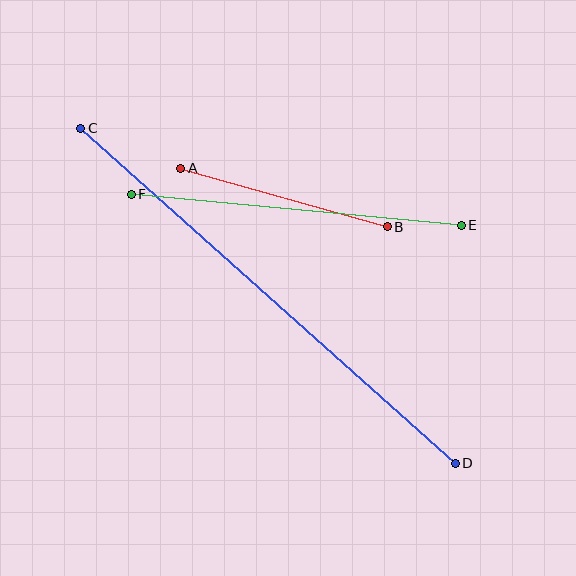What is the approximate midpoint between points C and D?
The midpoint is at approximately (268, 296) pixels.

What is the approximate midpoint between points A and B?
The midpoint is at approximately (284, 197) pixels.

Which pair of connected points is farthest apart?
Points C and D are farthest apart.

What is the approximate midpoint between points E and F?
The midpoint is at approximately (296, 210) pixels.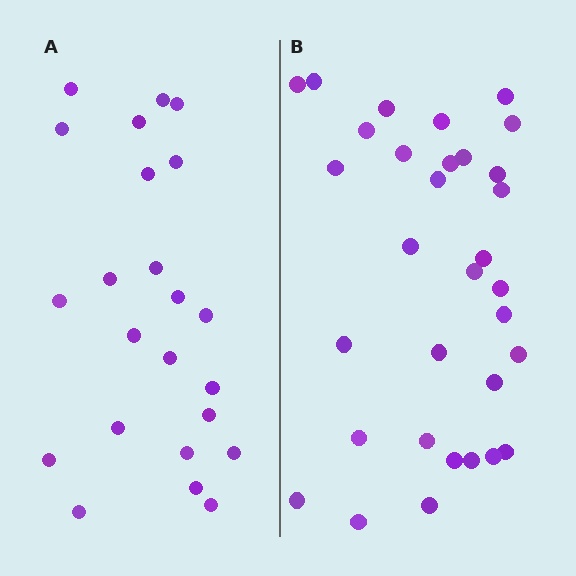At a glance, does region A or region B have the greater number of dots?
Region B (the right region) has more dots.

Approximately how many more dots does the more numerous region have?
Region B has roughly 8 or so more dots than region A.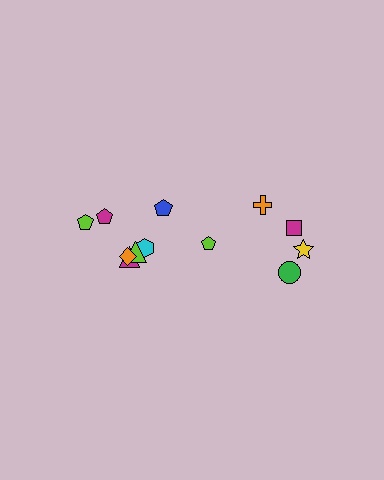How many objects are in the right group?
There are 5 objects.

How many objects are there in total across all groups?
There are 12 objects.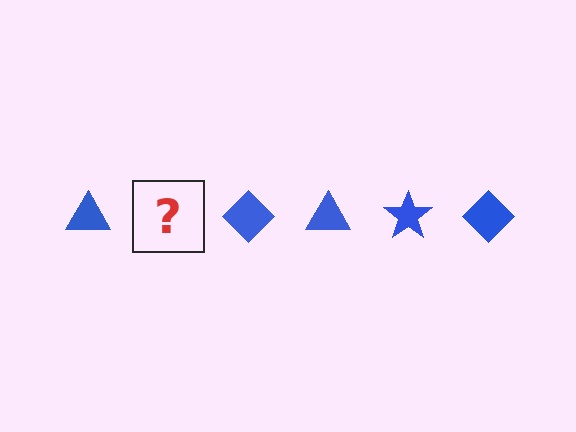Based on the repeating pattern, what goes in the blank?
The blank should be a blue star.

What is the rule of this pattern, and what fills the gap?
The rule is that the pattern cycles through triangle, star, diamond shapes in blue. The gap should be filled with a blue star.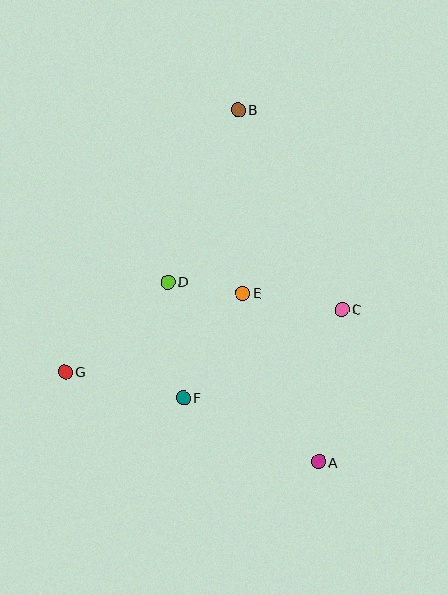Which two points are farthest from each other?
Points A and B are farthest from each other.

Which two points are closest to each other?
Points D and E are closest to each other.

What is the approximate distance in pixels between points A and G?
The distance between A and G is approximately 269 pixels.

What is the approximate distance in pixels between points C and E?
The distance between C and E is approximately 101 pixels.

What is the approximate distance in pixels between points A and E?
The distance between A and E is approximately 185 pixels.